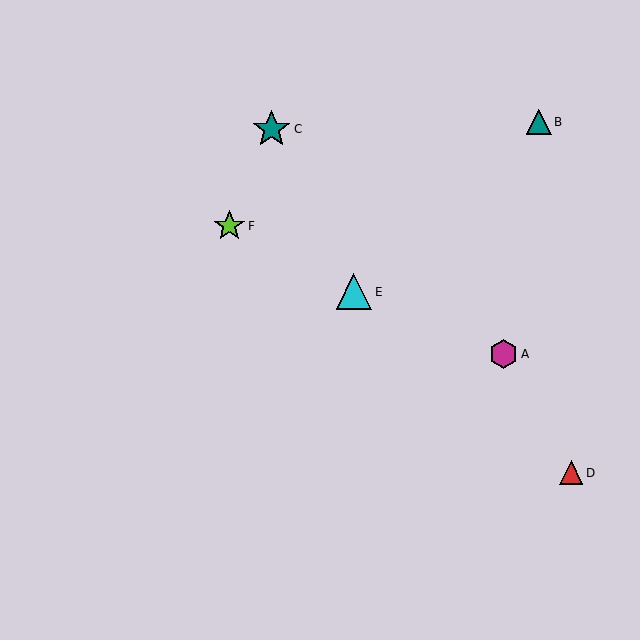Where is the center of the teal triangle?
The center of the teal triangle is at (539, 122).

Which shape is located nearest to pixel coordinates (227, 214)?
The lime star (labeled F) at (229, 226) is nearest to that location.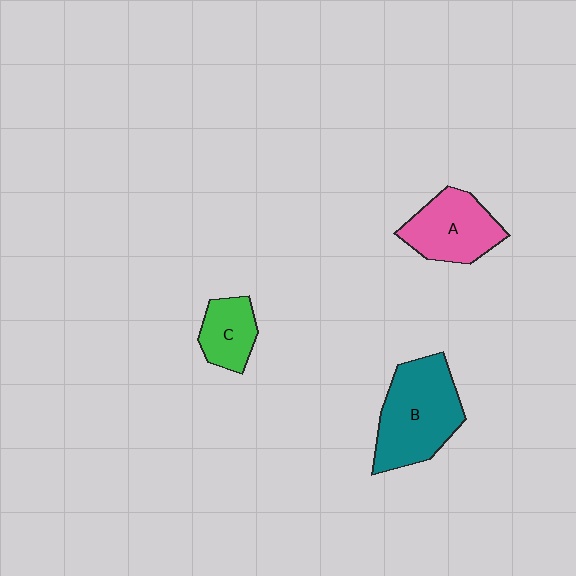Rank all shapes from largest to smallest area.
From largest to smallest: B (teal), A (pink), C (green).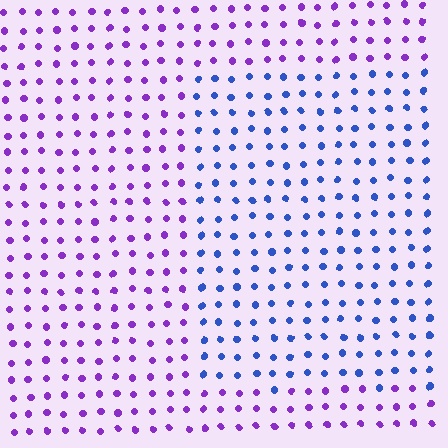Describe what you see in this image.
The image is filled with small purple elements in a uniform arrangement. A rectangle-shaped region is visible where the elements are tinted to a slightly different hue, forming a subtle color boundary.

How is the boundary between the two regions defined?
The boundary is defined purely by a slight shift in hue (about 51 degrees). Spacing, size, and orientation are identical on both sides.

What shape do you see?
I see a rectangle.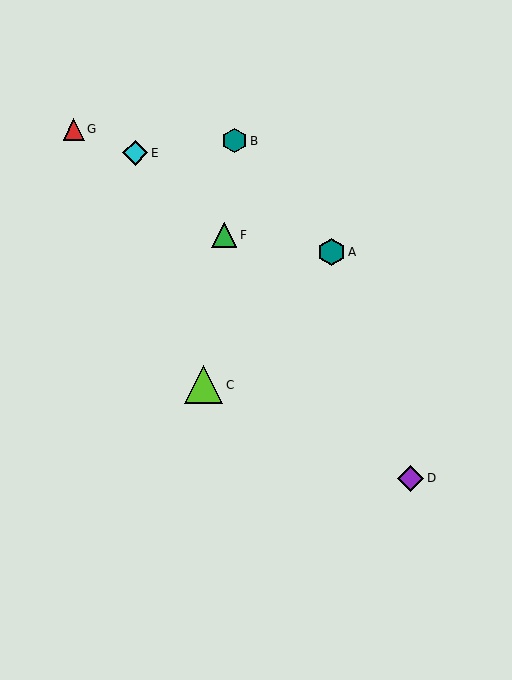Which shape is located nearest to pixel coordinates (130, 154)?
The cyan diamond (labeled E) at (135, 153) is nearest to that location.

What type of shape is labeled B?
Shape B is a teal hexagon.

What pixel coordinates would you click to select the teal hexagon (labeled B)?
Click at (235, 141) to select the teal hexagon B.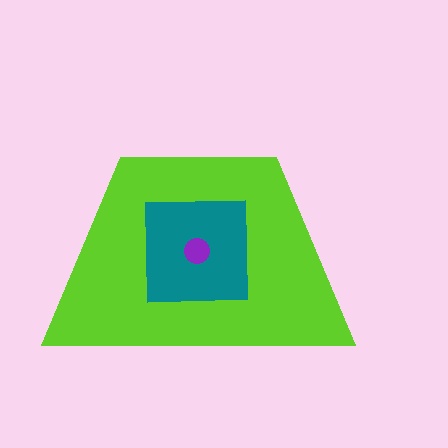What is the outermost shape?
The lime trapezoid.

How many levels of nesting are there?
3.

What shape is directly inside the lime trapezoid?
The teal square.